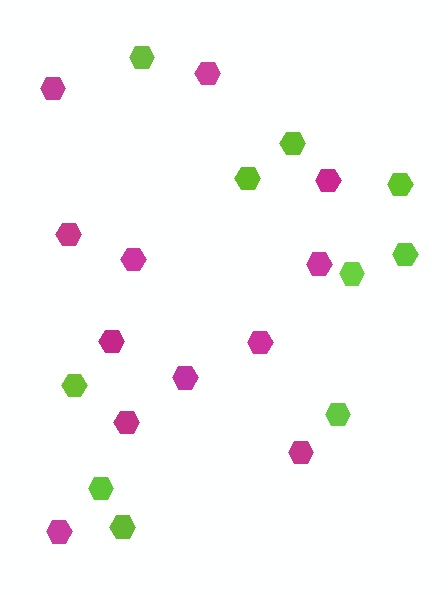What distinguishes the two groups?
There are 2 groups: one group of magenta hexagons (12) and one group of lime hexagons (10).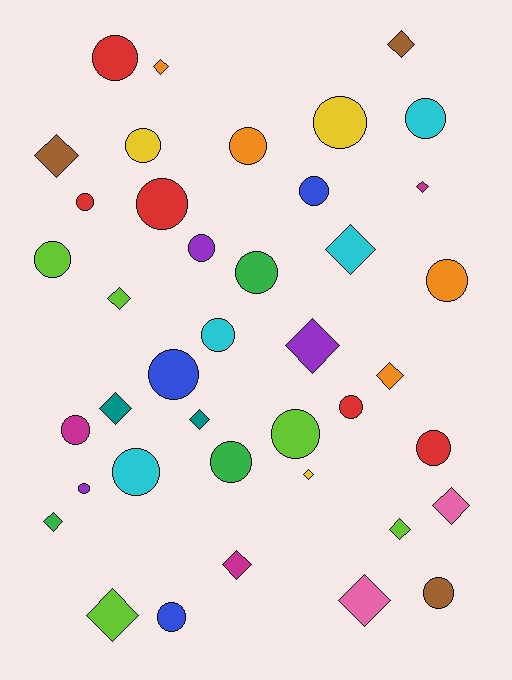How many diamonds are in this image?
There are 17 diamonds.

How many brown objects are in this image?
There are 3 brown objects.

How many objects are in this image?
There are 40 objects.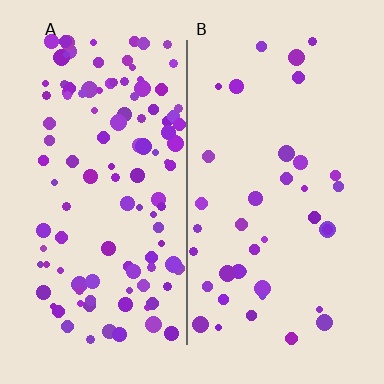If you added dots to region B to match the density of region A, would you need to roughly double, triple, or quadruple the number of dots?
Approximately triple.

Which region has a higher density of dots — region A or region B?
A (the left).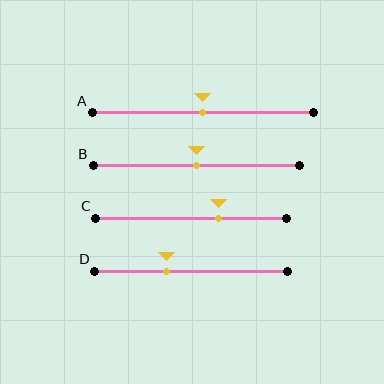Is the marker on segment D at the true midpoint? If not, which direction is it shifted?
No, the marker on segment D is shifted to the left by about 13% of the segment length.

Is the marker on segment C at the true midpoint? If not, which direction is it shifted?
No, the marker on segment C is shifted to the right by about 14% of the segment length.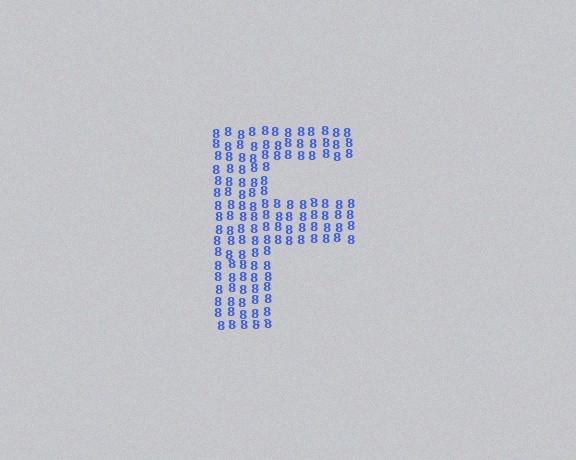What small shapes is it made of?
It is made of small digit 8's.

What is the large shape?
The large shape is the letter F.